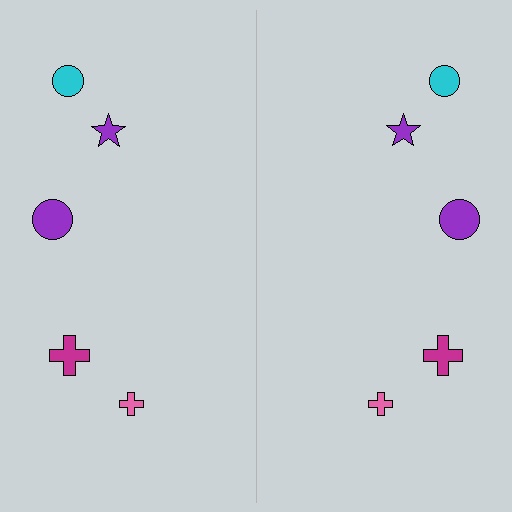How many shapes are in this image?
There are 10 shapes in this image.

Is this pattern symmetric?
Yes, this pattern has bilateral (reflection) symmetry.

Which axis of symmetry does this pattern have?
The pattern has a vertical axis of symmetry running through the center of the image.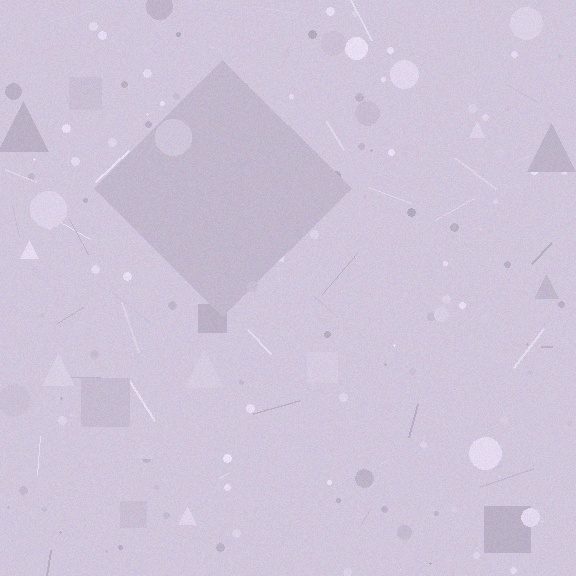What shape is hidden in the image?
A diamond is hidden in the image.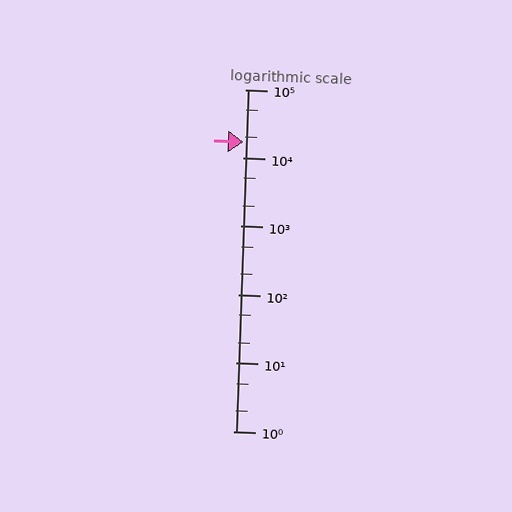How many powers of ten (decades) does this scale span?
The scale spans 5 decades, from 1 to 100000.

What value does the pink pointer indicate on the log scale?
The pointer indicates approximately 17000.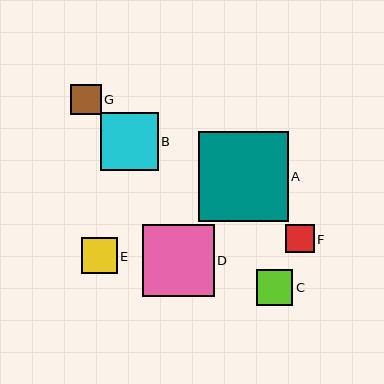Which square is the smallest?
Square F is the smallest with a size of approximately 29 pixels.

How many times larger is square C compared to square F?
Square C is approximately 1.2 times the size of square F.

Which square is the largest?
Square A is the largest with a size of approximately 90 pixels.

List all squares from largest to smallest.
From largest to smallest: A, D, B, E, C, G, F.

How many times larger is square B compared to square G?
Square B is approximately 1.9 times the size of square G.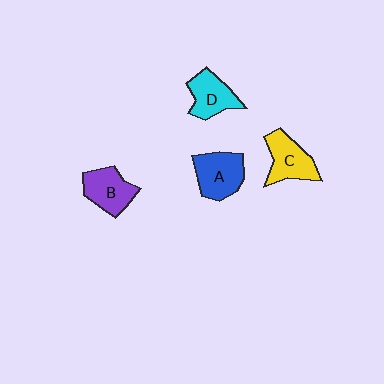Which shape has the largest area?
Shape A (blue).